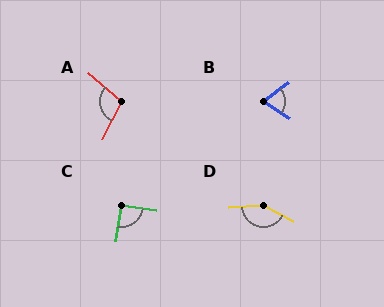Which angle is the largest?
D, at approximately 149 degrees.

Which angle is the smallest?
B, at approximately 68 degrees.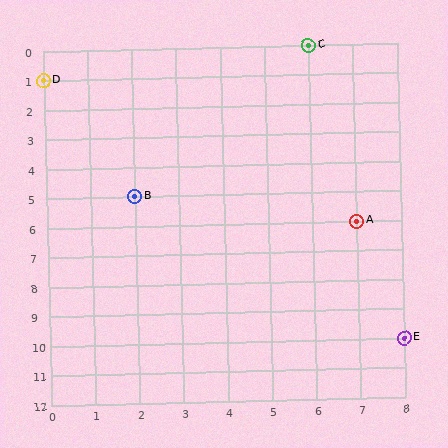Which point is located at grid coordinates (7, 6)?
Point A is at (7, 6).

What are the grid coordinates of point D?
Point D is at grid coordinates (0, 1).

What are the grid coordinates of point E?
Point E is at grid coordinates (8, 10).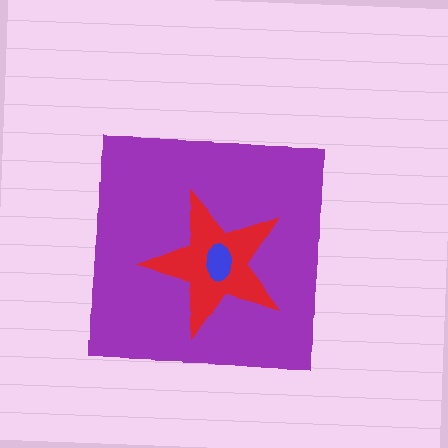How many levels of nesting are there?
3.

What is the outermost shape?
The purple square.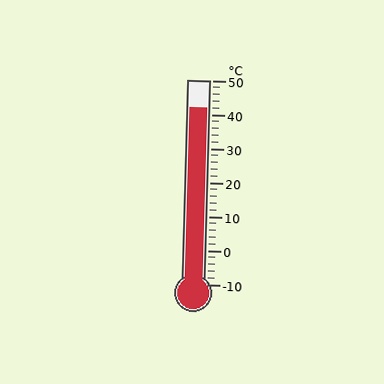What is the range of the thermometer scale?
The thermometer scale ranges from -10°C to 50°C.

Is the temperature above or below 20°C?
The temperature is above 20°C.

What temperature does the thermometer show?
The thermometer shows approximately 42°C.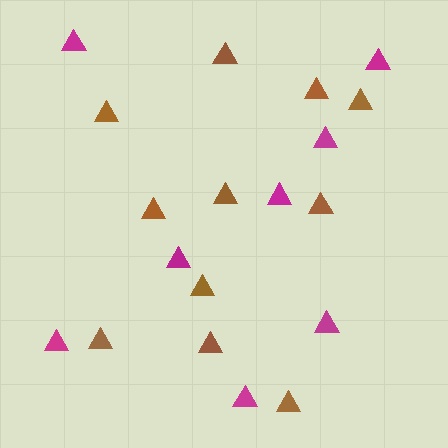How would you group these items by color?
There are 2 groups: one group of magenta triangles (8) and one group of brown triangles (11).